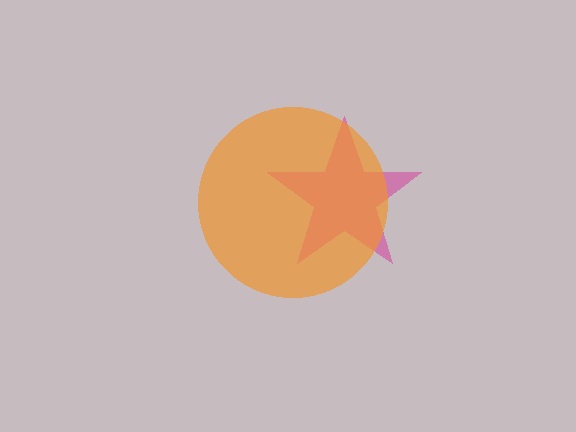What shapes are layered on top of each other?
The layered shapes are: a magenta star, an orange circle.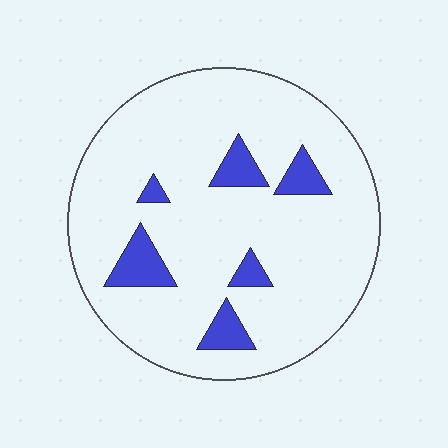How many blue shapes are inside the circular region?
6.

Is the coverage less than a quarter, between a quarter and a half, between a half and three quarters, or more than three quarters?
Less than a quarter.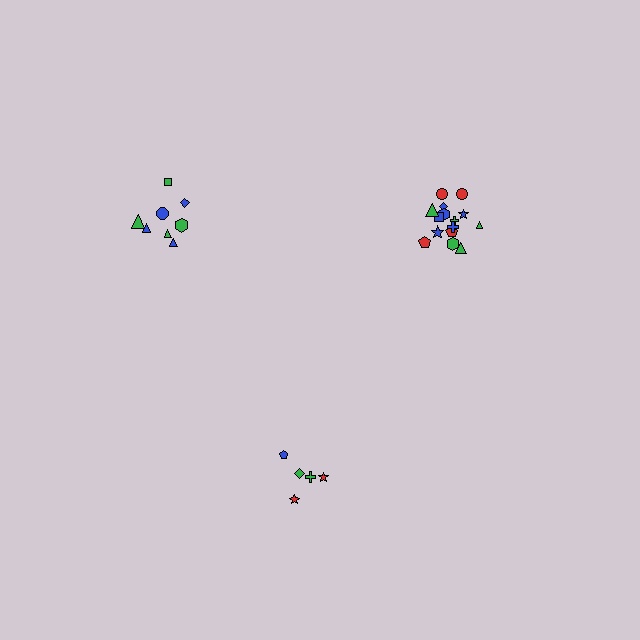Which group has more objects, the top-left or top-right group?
The top-right group.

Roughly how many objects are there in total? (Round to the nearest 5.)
Roughly 30 objects in total.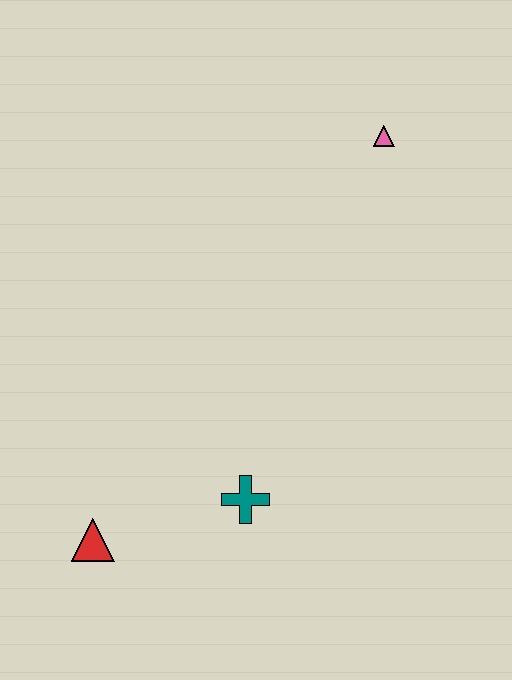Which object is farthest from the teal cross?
The pink triangle is farthest from the teal cross.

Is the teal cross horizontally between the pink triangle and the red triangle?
Yes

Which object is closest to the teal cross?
The red triangle is closest to the teal cross.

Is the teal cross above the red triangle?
Yes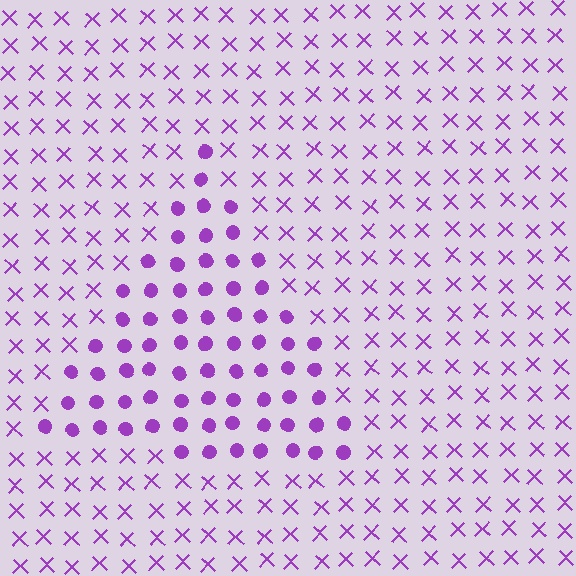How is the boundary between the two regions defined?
The boundary is defined by a change in element shape: circles inside vs. X marks outside. All elements share the same color and spacing.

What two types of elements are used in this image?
The image uses circles inside the triangle region and X marks outside it.